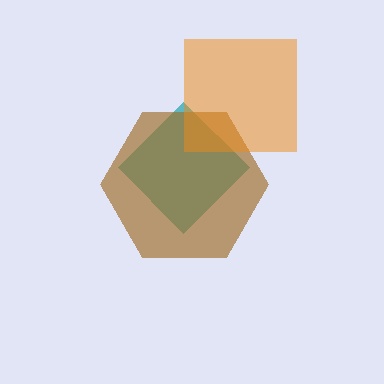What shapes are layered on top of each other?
The layered shapes are: a teal diamond, a brown hexagon, an orange square.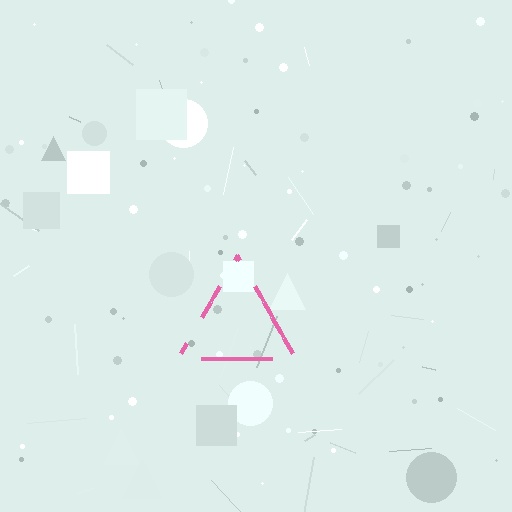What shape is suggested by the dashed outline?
The dashed outline suggests a triangle.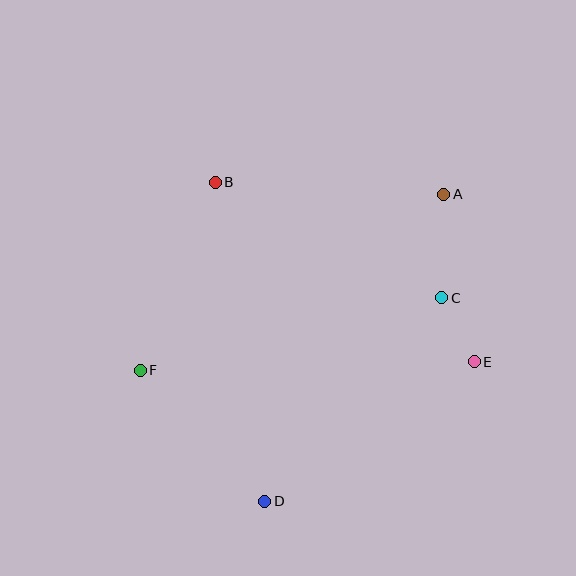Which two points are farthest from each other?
Points A and D are farthest from each other.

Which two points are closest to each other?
Points C and E are closest to each other.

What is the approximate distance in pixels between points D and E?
The distance between D and E is approximately 252 pixels.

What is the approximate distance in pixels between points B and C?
The distance between B and C is approximately 254 pixels.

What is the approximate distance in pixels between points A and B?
The distance between A and B is approximately 229 pixels.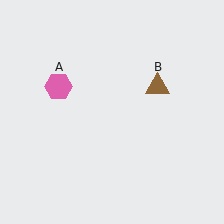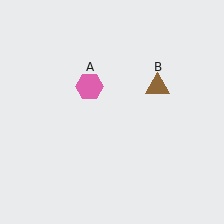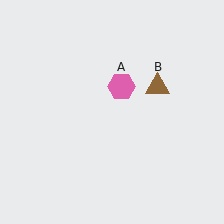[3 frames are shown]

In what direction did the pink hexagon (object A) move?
The pink hexagon (object A) moved right.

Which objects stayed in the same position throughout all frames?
Brown triangle (object B) remained stationary.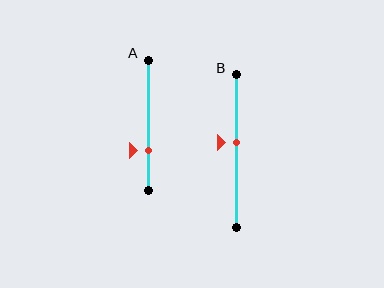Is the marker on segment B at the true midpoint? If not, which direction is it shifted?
No, the marker on segment B is shifted upward by about 6% of the segment length.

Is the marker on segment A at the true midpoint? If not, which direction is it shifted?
No, the marker on segment A is shifted downward by about 19% of the segment length.